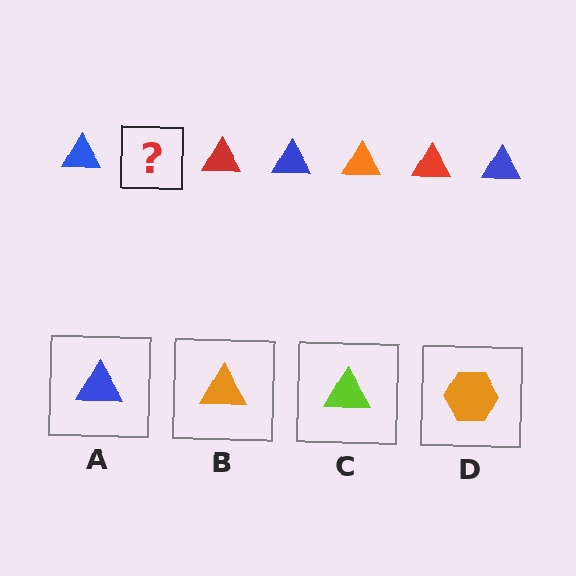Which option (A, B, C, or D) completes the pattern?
B.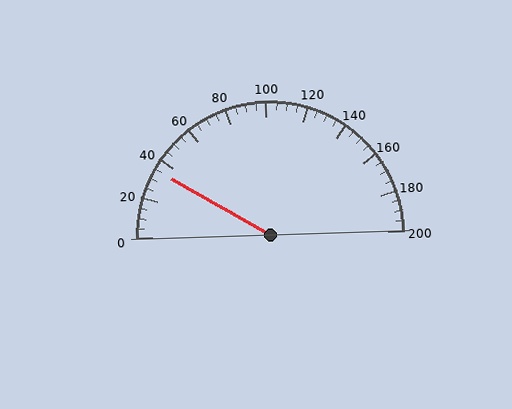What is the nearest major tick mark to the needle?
The nearest major tick mark is 40.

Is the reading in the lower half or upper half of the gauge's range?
The reading is in the lower half of the range (0 to 200).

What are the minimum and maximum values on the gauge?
The gauge ranges from 0 to 200.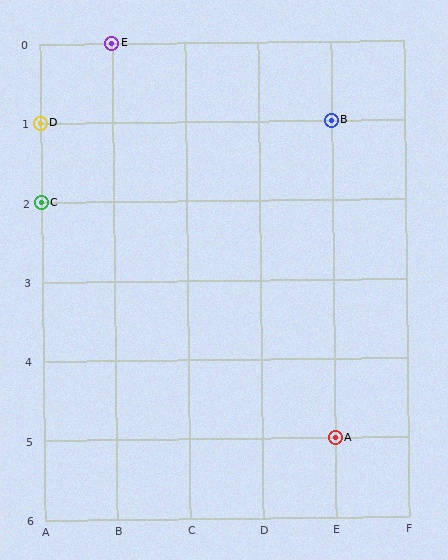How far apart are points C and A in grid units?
Points C and A are 4 columns and 3 rows apart (about 5.0 grid units diagonally).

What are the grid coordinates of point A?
Point A is at grid coordinates (E, 5).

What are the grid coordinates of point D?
Point D is at grid coordinates (A, 1).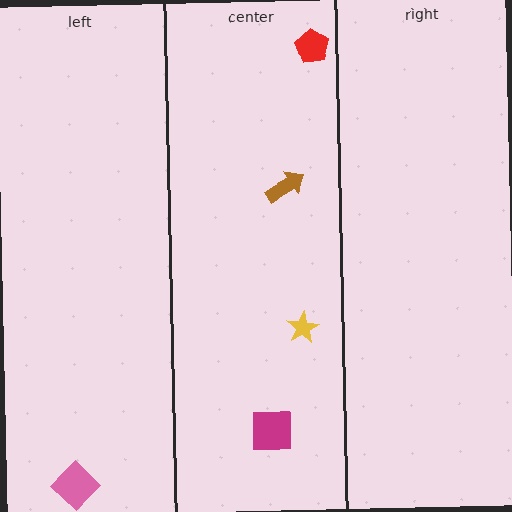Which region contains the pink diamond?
The left region.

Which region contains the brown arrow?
The center region.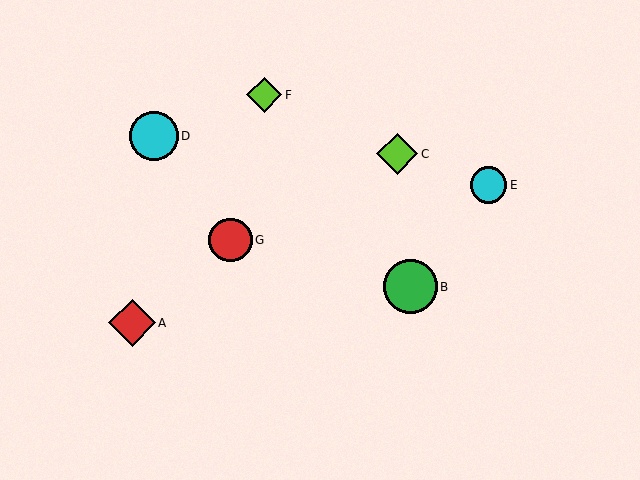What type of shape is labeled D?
Shape D is a cyan circle.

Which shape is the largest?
The green circle (labeled B) is the largest.